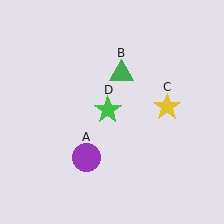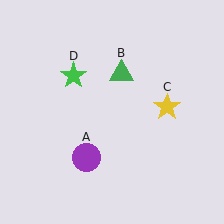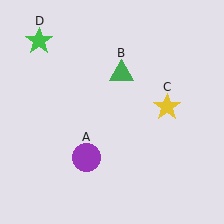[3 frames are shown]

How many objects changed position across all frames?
1 object changed position: green star (object D).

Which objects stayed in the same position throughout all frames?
Purple circle (object A) and green triangle (object B) and yellow star (object C) remained stationary.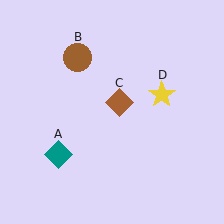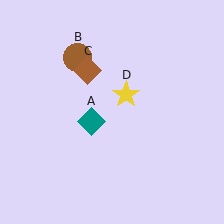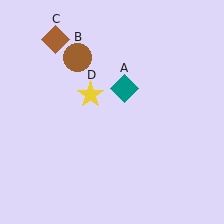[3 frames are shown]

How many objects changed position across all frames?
3 objects changed position: teal diamond (object A), brown diamond (object C), yellow star (object D).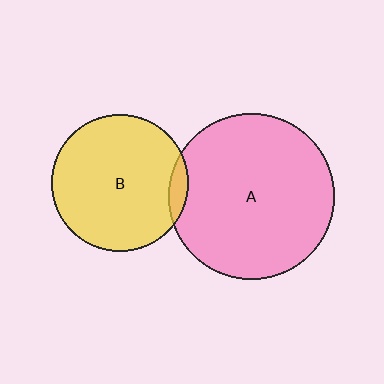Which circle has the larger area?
Circle A (pink).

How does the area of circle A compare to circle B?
Approximately 1.5 times.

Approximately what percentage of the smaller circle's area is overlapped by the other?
Approximately 5%.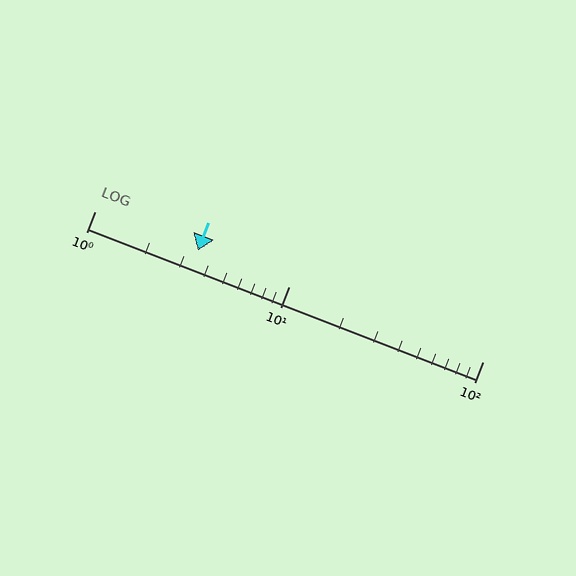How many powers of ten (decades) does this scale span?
The scale spans 2 decades, from 1 to 100.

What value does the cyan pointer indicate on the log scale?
The pointer indicates approximately 3.4.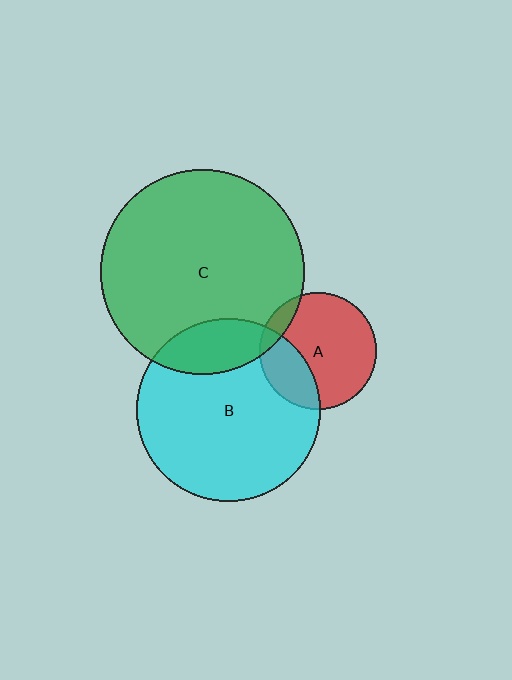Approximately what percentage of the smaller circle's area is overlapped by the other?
Approximately 10%.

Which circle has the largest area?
Circle C (green).